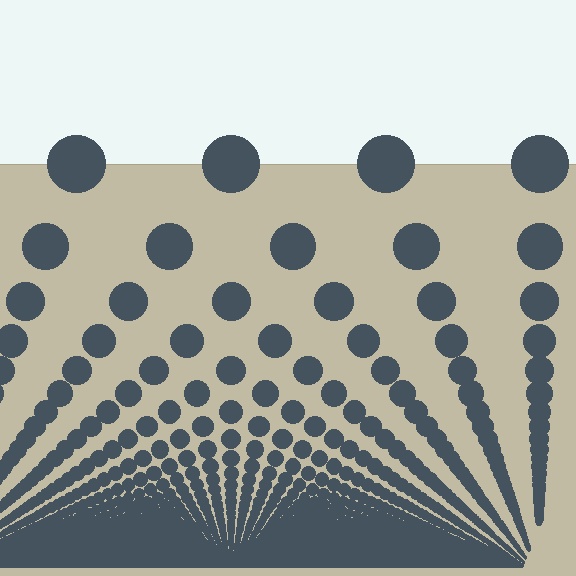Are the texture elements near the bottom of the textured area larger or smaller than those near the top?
Smaller. The gradient is inverted — elements near the bottom are smaller and denser.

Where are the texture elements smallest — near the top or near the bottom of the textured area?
Near the bottom.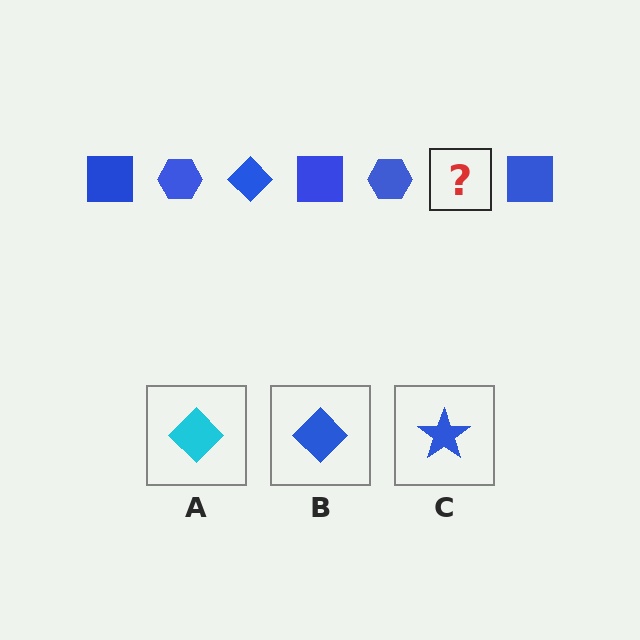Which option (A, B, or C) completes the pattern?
B.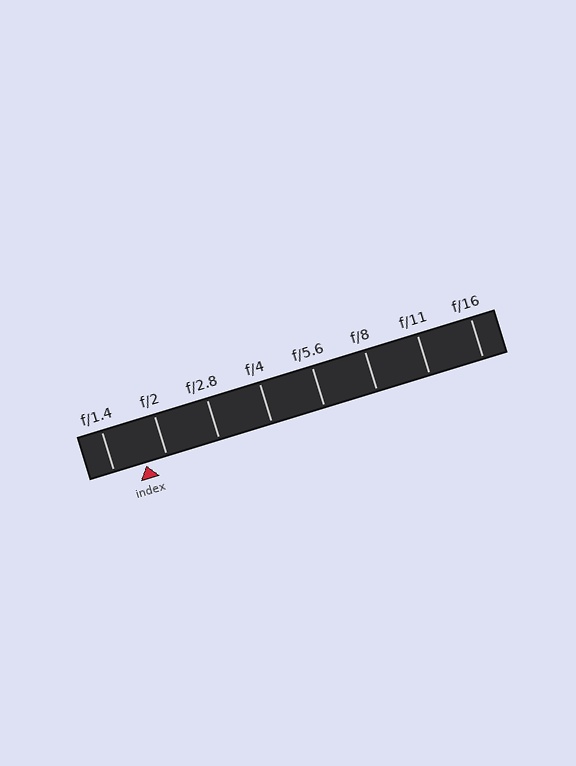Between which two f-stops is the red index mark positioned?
The index mark is between f/1.4 and f/2.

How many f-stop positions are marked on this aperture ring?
There are 8 f-stop positions marked.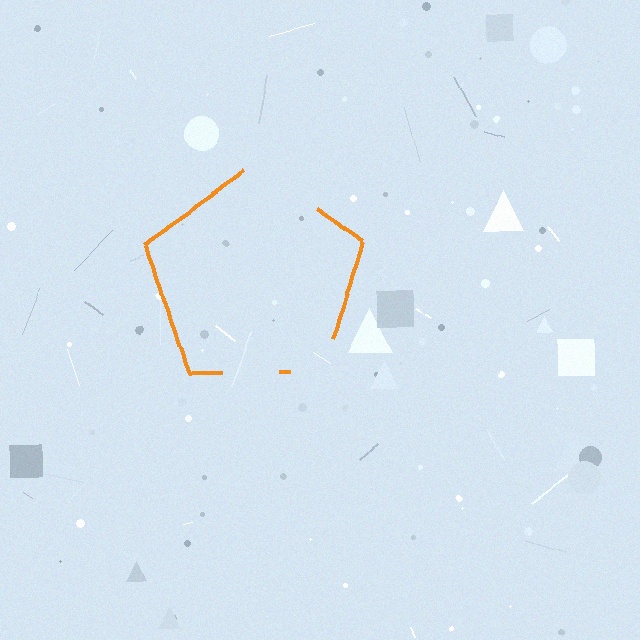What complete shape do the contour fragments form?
The contour fragments form a pentagon.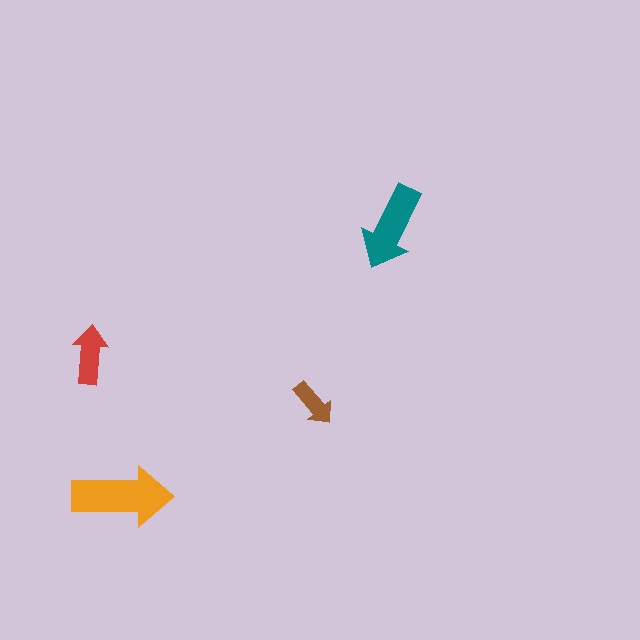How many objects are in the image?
There are 4 objects in the image.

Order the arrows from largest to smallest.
the orange one, the teal one, the red one, the brown one.